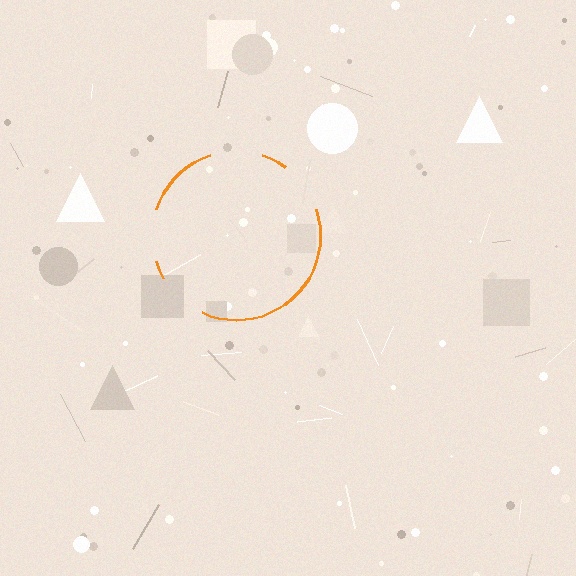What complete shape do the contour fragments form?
The contour fragments form a circle.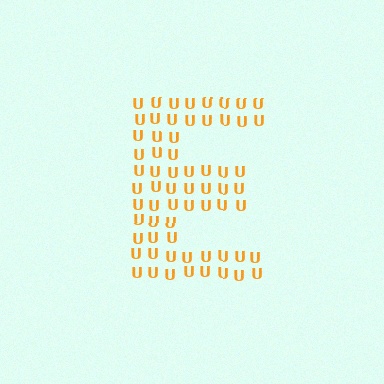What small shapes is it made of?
It is made of small letter U's.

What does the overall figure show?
The overall figure shows the letter E.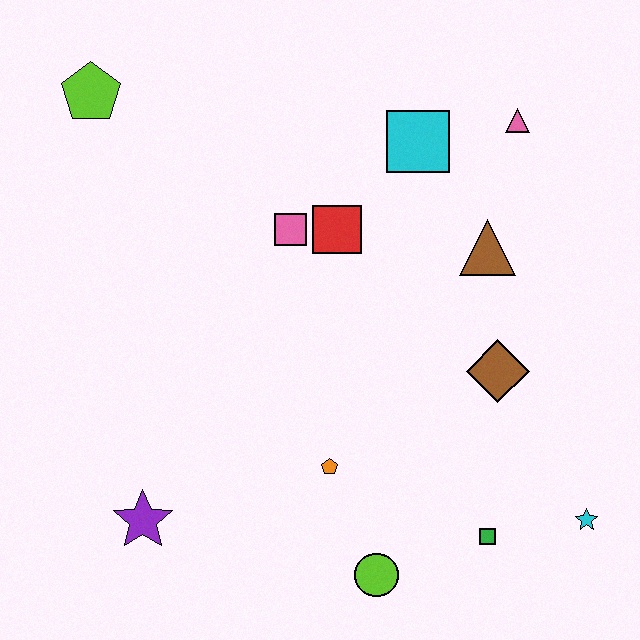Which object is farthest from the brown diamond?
The lime pentagon is farthest from the brown diamond.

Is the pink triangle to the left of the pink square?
No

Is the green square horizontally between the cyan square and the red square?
No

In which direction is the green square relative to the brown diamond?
The green square is below the brown diamond.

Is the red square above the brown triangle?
Yes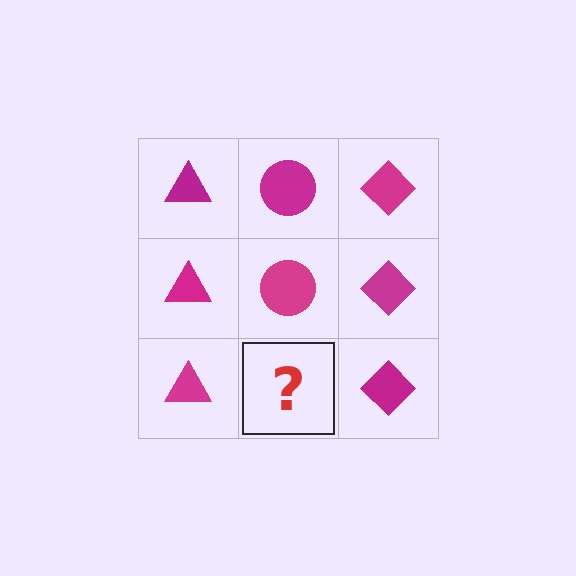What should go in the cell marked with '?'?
The missing cell should contain a magenta circle.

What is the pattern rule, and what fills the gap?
The rule is that each column has a consistent shape. The gap should be filled with a magenta circle.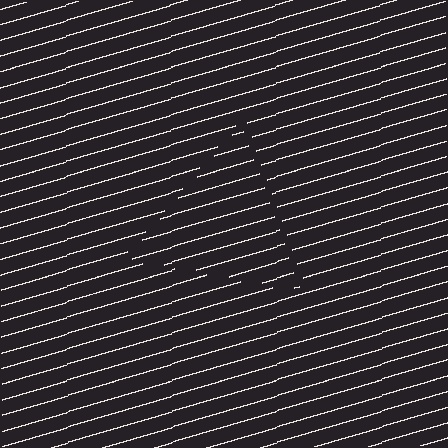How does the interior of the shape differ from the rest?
The interior of the shape contains the same grating, shifted by half a period — the contour is defined by the phase discontinuity where line-ends from the inner and outer gratings abut.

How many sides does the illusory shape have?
3 sides — the line-ends trace a triangle.